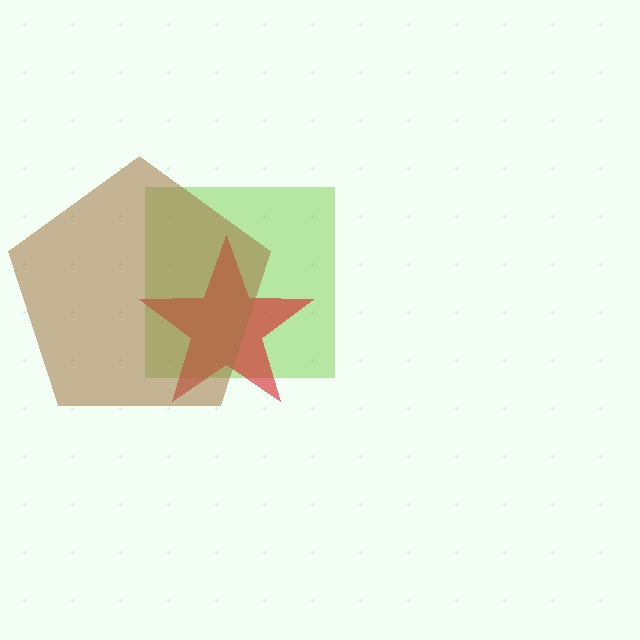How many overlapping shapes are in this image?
There are 3 overlapping shapes in the image.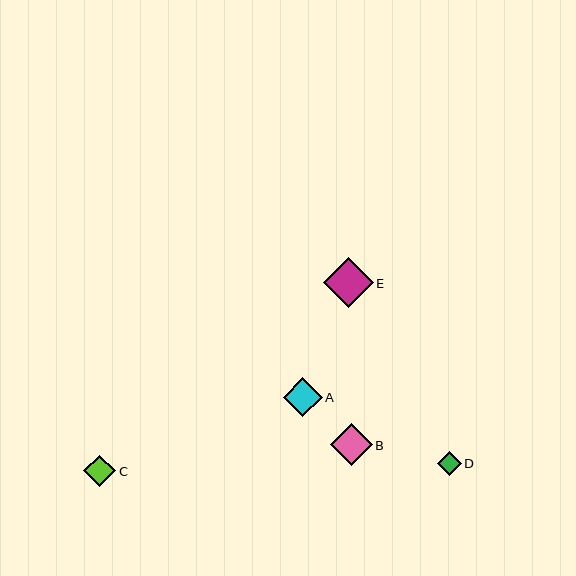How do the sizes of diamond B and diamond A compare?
Diamond B and diamond A are approximately the same size.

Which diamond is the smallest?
Diamond D is the smallest with a size of approximately 24 pixels.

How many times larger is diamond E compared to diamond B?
Diamond E is approximately 1.2 times the size of diamond B.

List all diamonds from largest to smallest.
From largest to smallest: E, B, A, C, D.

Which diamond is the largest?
Diamond E is the largest with a size of approximately 49 pixels.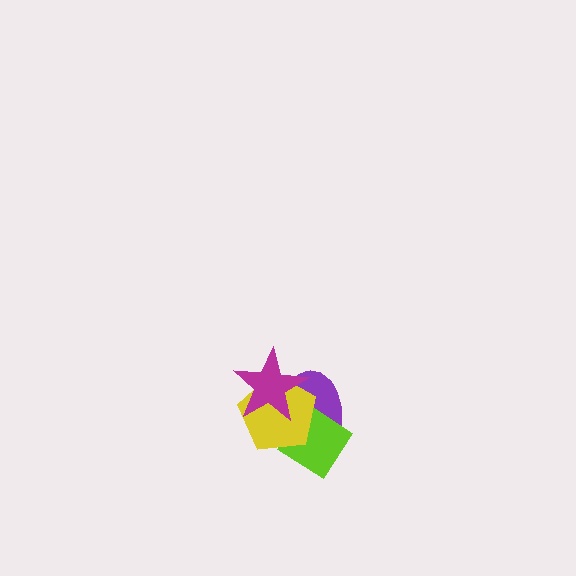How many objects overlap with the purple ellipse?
3 objects overlap with the purple ellipse.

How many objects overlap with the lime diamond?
2 objects overlap with the lime diamond.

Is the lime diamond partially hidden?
Yes, it is partially covered by another shape.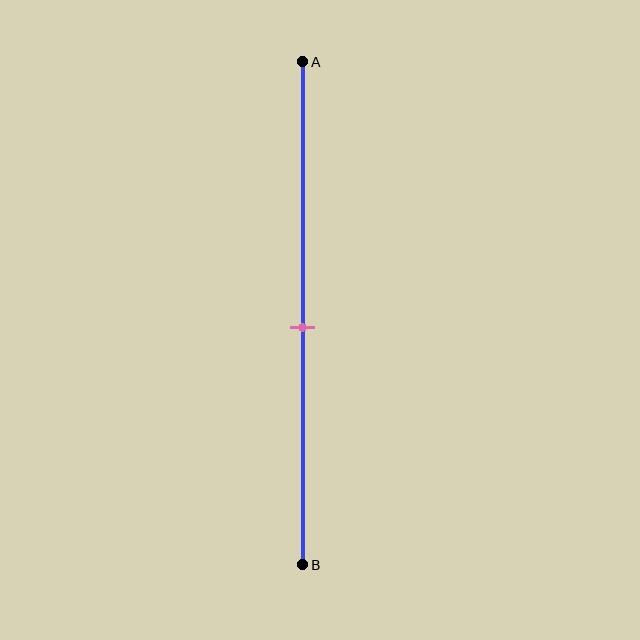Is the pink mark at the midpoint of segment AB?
Yes, the mark is approximately at the midpoint.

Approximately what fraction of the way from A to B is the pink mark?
The pink mark is approximately 55% of the way from A to B.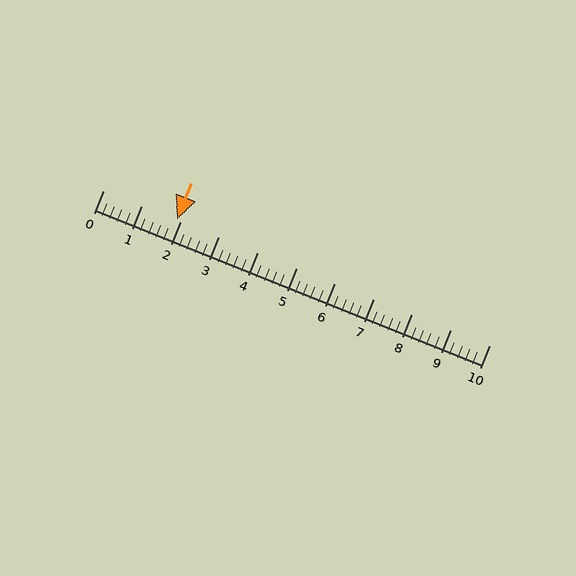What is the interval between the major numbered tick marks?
The major tick marks are spaced 1 units apart.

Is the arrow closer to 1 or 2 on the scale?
The arrow is closer to 2.